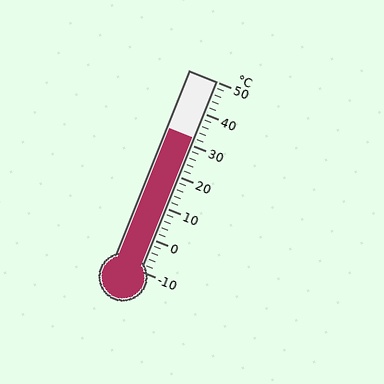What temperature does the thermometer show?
The thermometer shows approximately 32°C.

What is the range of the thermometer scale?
The thermometer scale ranges from -10°C to 50°C.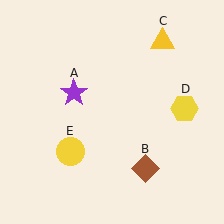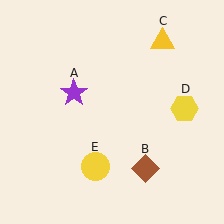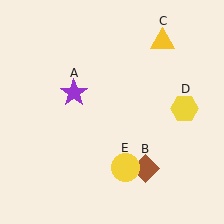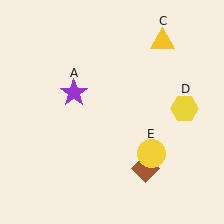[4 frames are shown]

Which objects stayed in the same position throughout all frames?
Purple star (object A) and brown diamond (object B) and yellow triangle (object C) and yellow hexagon (object D) remained stationary.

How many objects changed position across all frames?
1 object changed position: yellow circle (object E).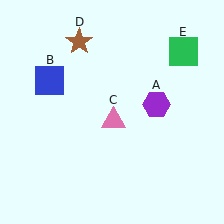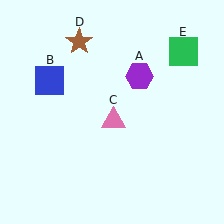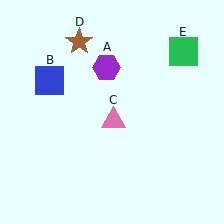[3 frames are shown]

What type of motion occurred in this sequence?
The purple hexagon (object A) rotated counterclockwise around the center of the scene.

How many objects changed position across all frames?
1 object changed position: purple hexagon (object A).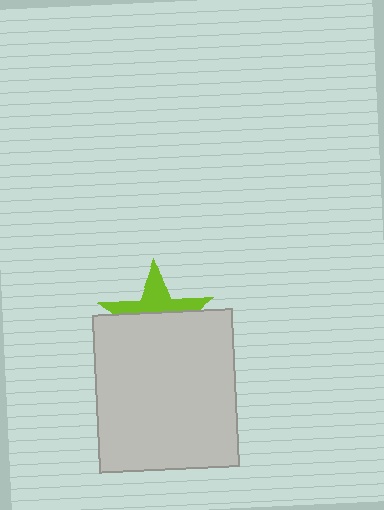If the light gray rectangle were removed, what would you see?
You would see the complete lime star.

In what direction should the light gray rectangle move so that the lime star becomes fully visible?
The light gray rectangle should move down. That is the shortest direction to clear the overlap and leave the lime star fully visible.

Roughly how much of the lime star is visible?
A small part of it is visible (roughly 41%).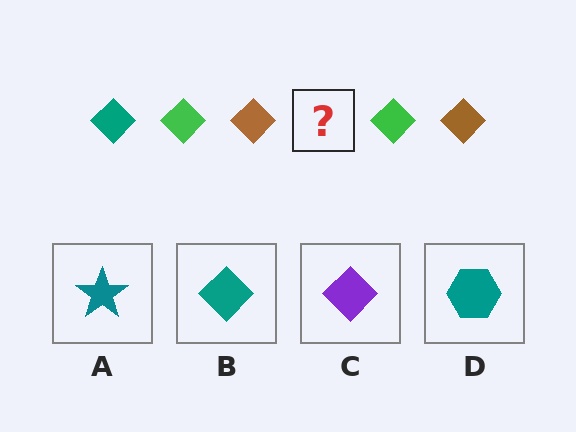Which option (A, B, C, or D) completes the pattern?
B.